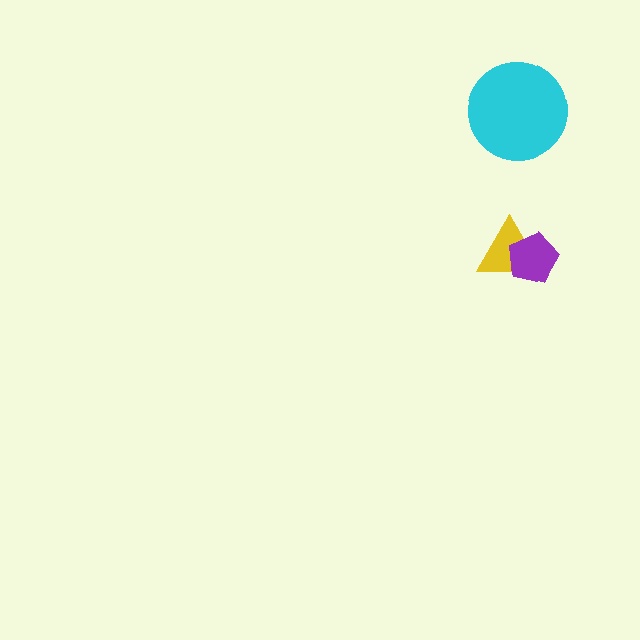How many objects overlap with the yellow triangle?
1 object overlaps with the yellow triangle.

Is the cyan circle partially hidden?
No, no other shape covers it.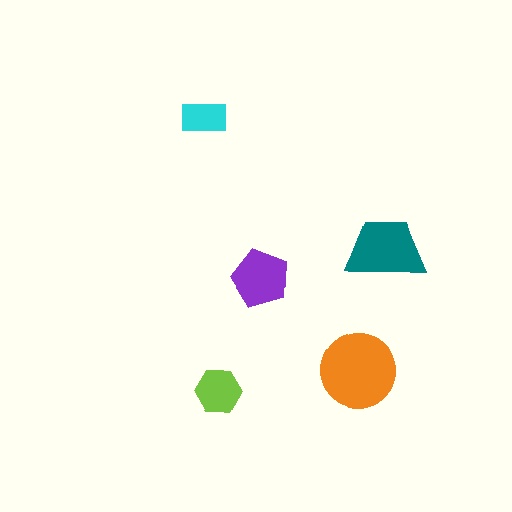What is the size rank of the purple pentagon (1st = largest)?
3rd.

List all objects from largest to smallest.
The orange circle, the teal trapezoid, the purple pentagon, the lime hexagon, the cyan rectangle.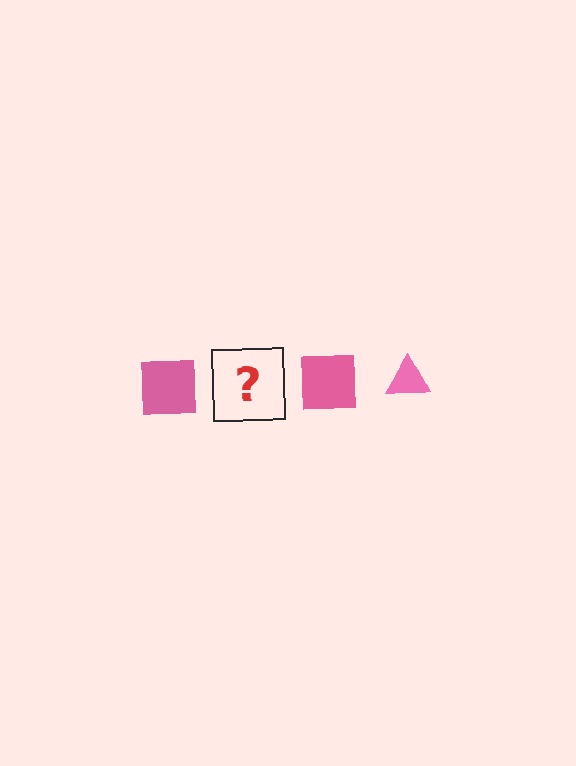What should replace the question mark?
The question mark should be replaced with a pink triangle.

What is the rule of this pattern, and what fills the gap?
The rule is that the pattern cycles through square, triangle shapes in pink. The gap should be filled with a pink triangle.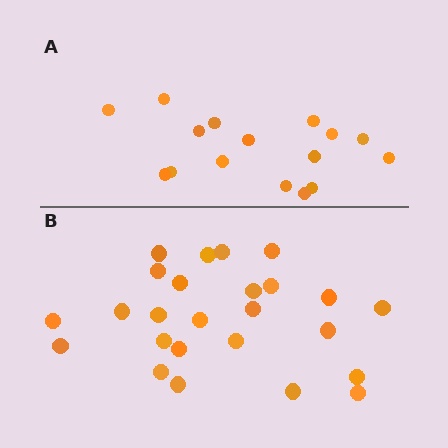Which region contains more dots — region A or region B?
Region B (the bottom region) has more dots.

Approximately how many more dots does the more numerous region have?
Region B has roughly 8 or so more dots than region A.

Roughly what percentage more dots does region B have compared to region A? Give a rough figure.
About 55% more.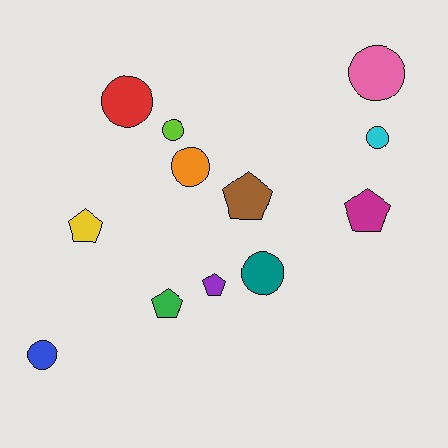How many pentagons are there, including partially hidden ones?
There are 5 pentagons.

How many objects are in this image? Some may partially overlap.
There are 12 objects.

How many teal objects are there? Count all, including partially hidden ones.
There is 1 teal object.